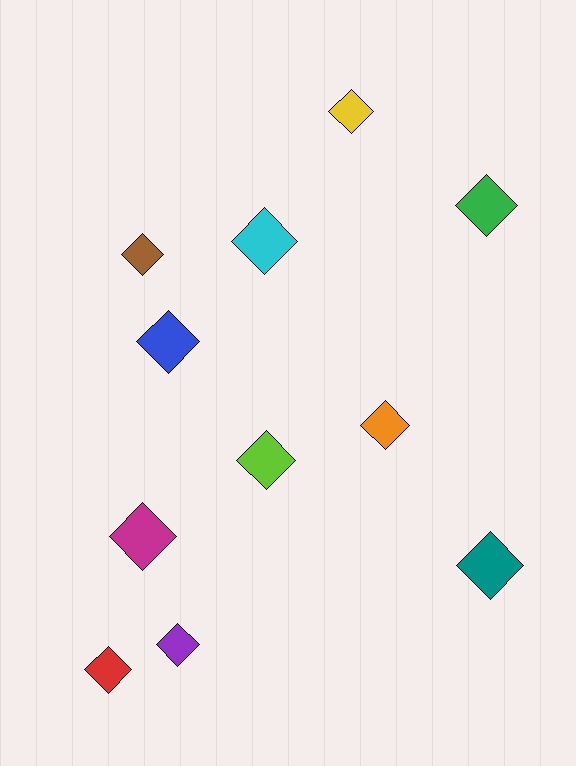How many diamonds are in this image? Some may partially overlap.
There are 11 diamonds.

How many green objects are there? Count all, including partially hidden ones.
There is 1 green object.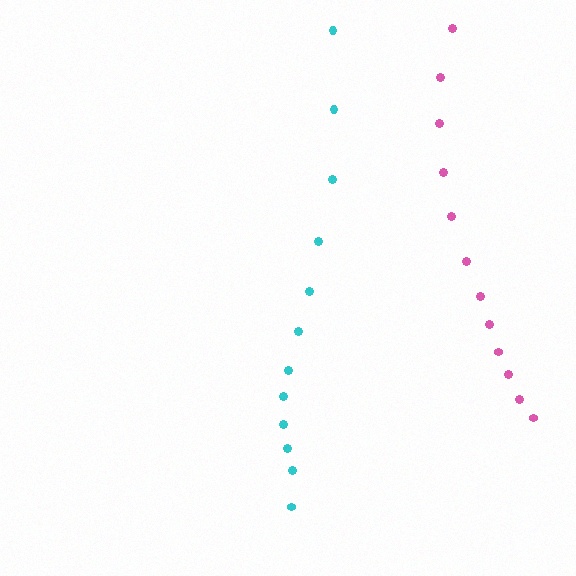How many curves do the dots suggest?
There are 2 distinct paths.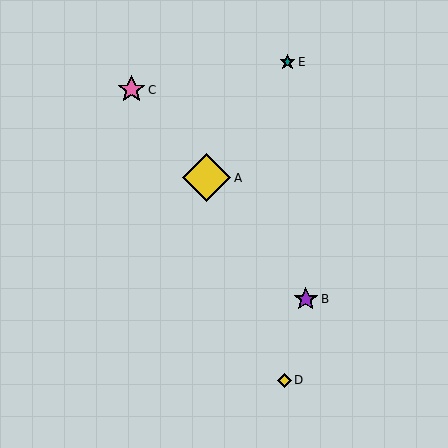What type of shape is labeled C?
Shape C is a pink star.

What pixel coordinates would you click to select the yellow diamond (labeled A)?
Click at (206, 178) to select the yellow diamond A.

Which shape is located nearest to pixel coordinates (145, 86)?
The pink star (labeled C) at (131, 90) is nearest to that location.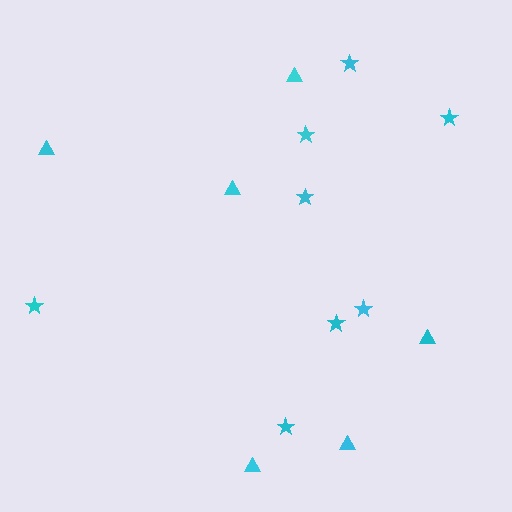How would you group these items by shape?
There are 2 groups: one group of stars (8) and one group of triangles (6).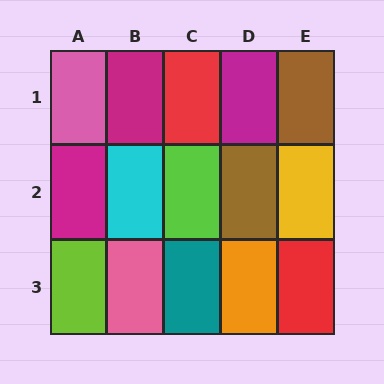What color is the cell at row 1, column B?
Magenta.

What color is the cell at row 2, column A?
Magenta.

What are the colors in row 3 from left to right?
Lime, pink, teal, orange, red.